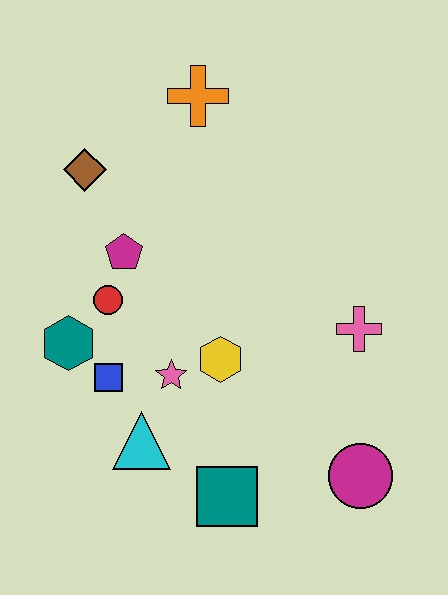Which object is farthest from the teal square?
The orange cross is farthest from the teal square.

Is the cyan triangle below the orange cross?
Yes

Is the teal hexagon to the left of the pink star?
Yes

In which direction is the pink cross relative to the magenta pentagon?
The pink cross is to the right of the magenta pentagon.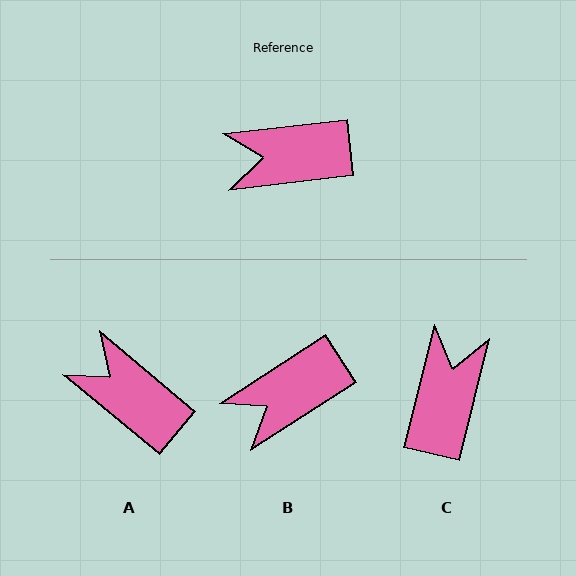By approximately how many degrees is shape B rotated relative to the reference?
Approximately 26 degrees counter-clockwise.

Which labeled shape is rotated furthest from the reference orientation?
C, about 111 degrees away.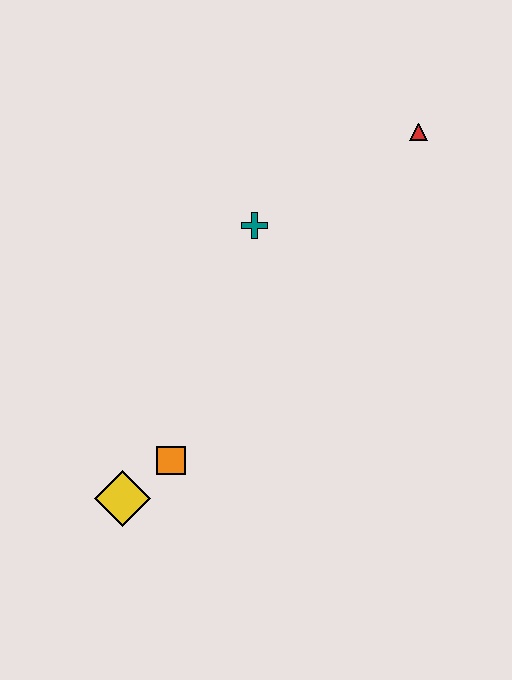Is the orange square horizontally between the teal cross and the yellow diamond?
Yes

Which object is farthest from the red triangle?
The yellow diamond is farthest from the red triangle.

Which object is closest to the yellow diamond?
The orange square is closest to the yellow diamond.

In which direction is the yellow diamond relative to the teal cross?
The yellow diamond is below the teal cross.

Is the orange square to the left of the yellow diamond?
No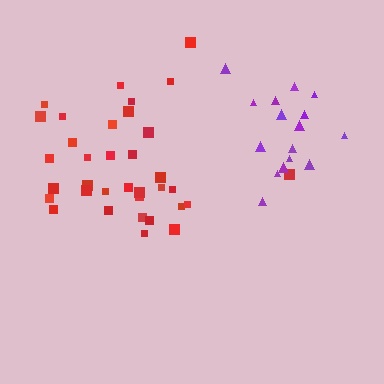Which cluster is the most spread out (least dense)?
Red.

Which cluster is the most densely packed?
Purple.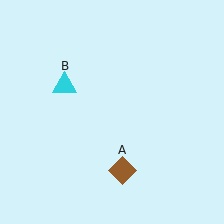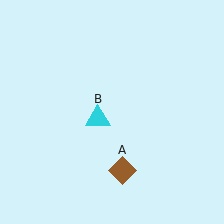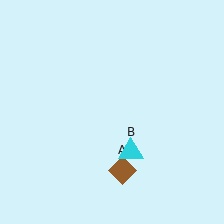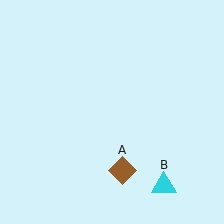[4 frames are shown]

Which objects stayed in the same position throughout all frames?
Brown diamond (object A) remained stationary.